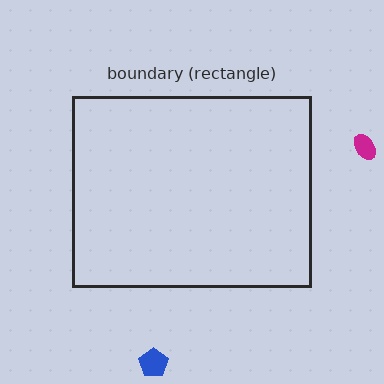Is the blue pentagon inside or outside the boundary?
Outside.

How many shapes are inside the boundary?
0 inside, 2 outside.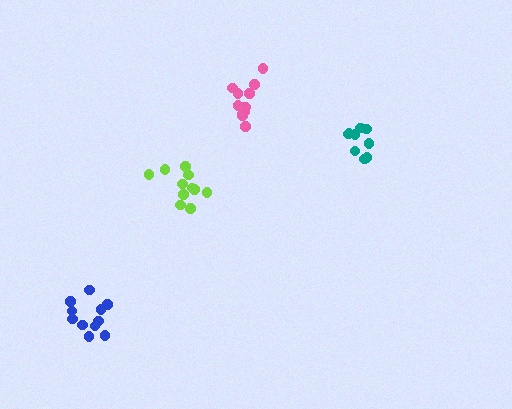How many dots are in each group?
Group 1: 11 dots, Group 2: 9 dots, Group 3: 12 dots, Group 4: 12 dots (44 total).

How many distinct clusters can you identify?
There are 4 distinct clusters.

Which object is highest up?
The pink cluster is topmost.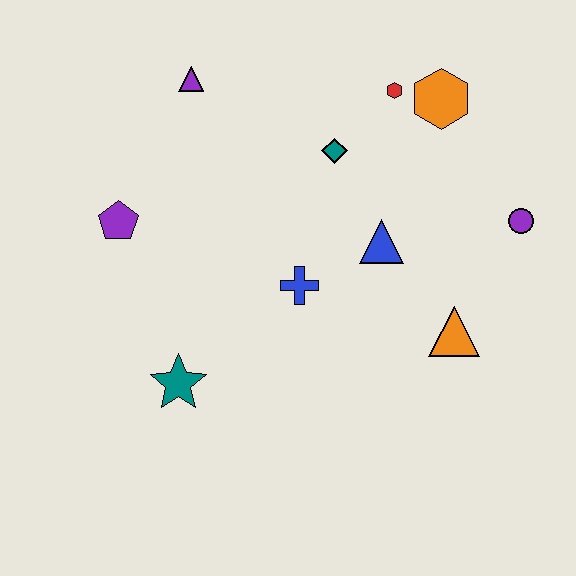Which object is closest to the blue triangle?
The blue cross is closest to the blue triangle.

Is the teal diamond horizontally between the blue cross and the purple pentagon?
No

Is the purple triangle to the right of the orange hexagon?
No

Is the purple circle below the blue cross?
No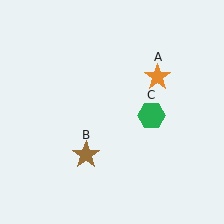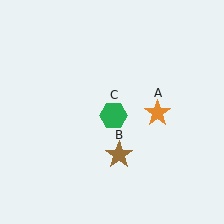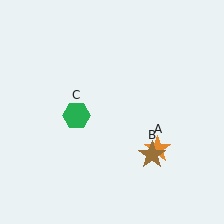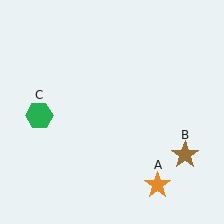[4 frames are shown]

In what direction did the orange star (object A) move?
The orange star (object A) moved down.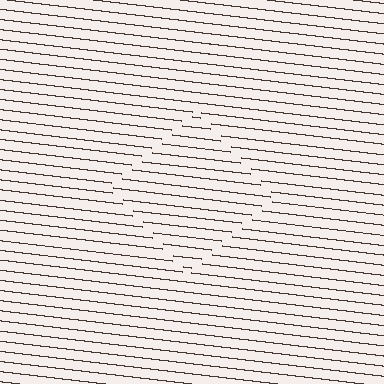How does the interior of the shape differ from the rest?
The interior of the shape contains the same grating, shifted by half a period — the contour is defined by the phase discontinuity where line-ends from the inner and outer gratings abut.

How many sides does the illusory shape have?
4 sides — the line-ends trace a square.